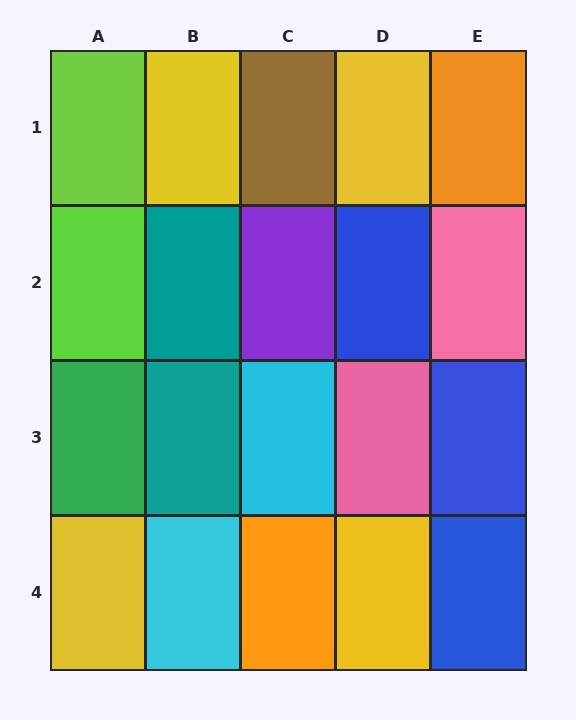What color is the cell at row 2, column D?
Blue.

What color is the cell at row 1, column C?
Brown.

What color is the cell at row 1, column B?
Yellow.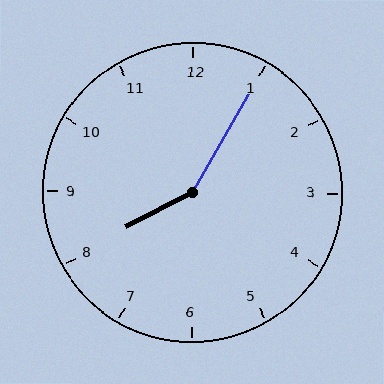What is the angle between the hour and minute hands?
Approximately 148 degrees.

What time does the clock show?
8:05.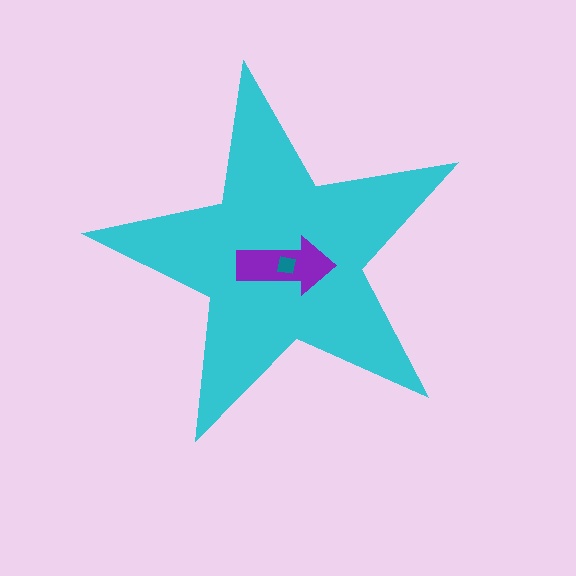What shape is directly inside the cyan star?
The purple arrow.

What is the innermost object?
The teal square.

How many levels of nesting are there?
3.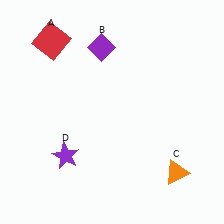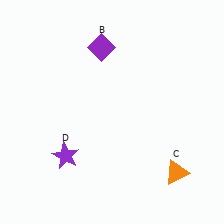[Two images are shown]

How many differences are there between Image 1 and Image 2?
There is 1 difference between the two images.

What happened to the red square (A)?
The red square (A) was removed in Image 2. It was in the top-left area of Image 1.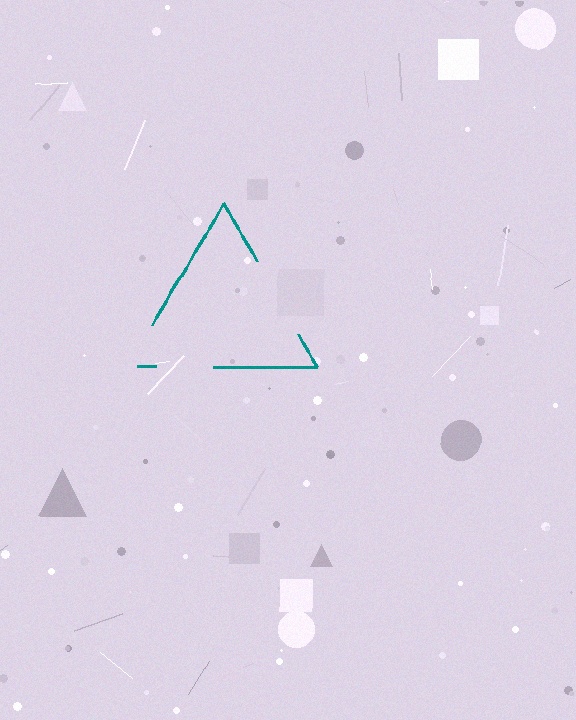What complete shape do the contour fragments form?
The contour fragments form a triangle.